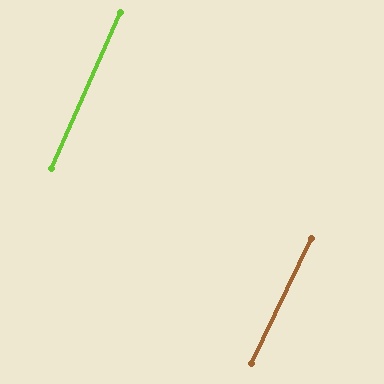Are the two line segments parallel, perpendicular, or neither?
Parallel — their directions differ by only 1.8°.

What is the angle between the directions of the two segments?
Approximately 2 degrees.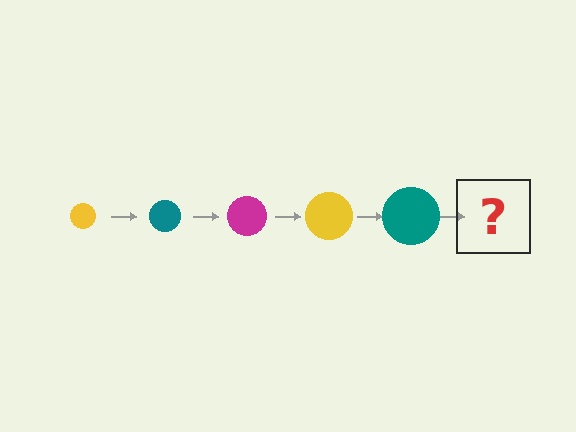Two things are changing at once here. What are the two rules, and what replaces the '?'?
The two rules are that the circle grows larger each step and the color cycles through yellow, teal, and magenta. The '?' should be a magenta circle, larger than the previous one.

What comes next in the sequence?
The next element should be a magenta circle, larger than the previous one.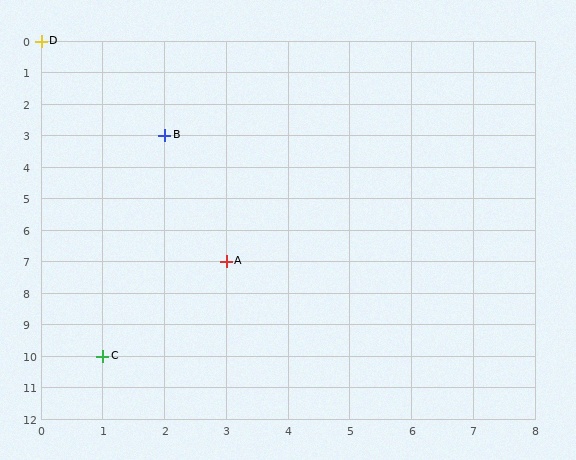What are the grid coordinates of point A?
Point A is at grid coordinates (3, 7).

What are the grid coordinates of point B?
Point B is at grid coordinates (2, 3).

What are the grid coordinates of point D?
Point D is at grid coordinates (0, 0).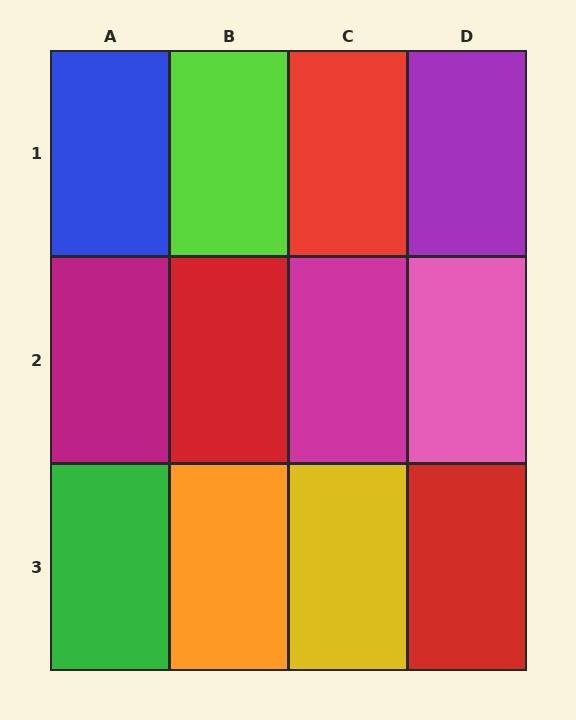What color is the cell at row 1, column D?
Purple.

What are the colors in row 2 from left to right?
Magenta, red, magenta, pink.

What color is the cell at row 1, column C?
Red.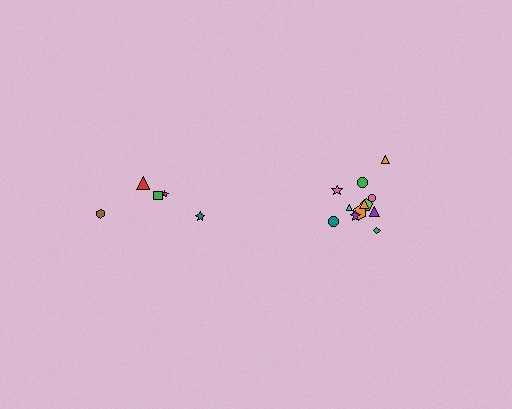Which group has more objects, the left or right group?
The right group.